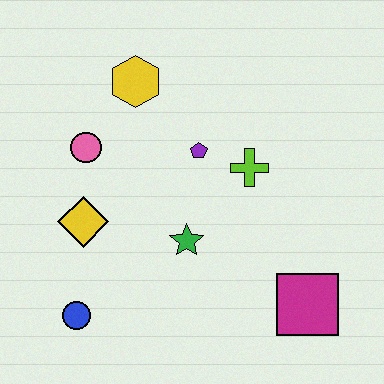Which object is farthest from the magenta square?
The yellow hexagon is farthest from the magenta square.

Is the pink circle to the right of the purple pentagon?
No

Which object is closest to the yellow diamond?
The pink circle is closest to the yellow diamond.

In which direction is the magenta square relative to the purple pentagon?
The magenta square is below the purple pentagon.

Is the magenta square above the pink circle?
No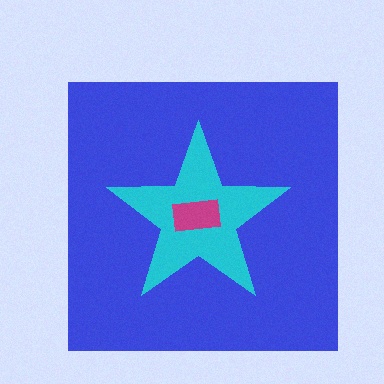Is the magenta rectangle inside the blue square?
Yes.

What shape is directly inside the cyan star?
The magenta rectangle.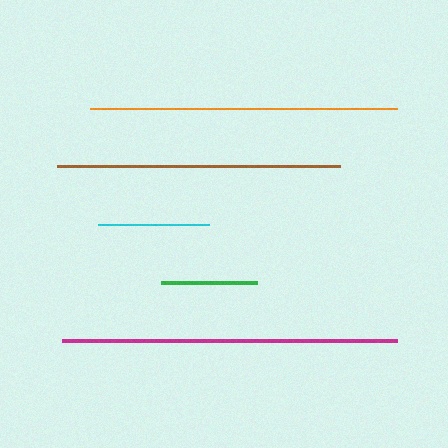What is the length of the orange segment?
The orange segment is approximately 307 pixels long.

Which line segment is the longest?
The magenta line is the longest at approximately 335 pixels.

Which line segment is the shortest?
The green line is the shortest at approximately 97 pixels.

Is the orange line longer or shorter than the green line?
The orange line is longer than the green line.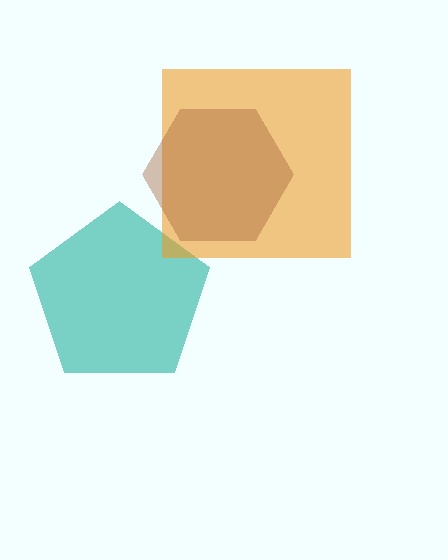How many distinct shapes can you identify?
There are 3 distinct shapes: a teal pentagon, an orange square, a brown hexagon.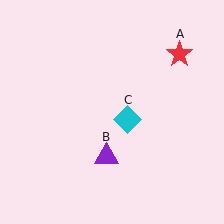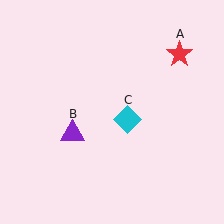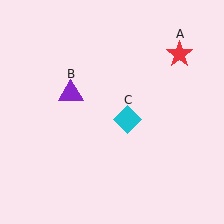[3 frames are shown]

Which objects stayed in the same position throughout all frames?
Red star (object A) and cyan diamond (object C) remained stationary.